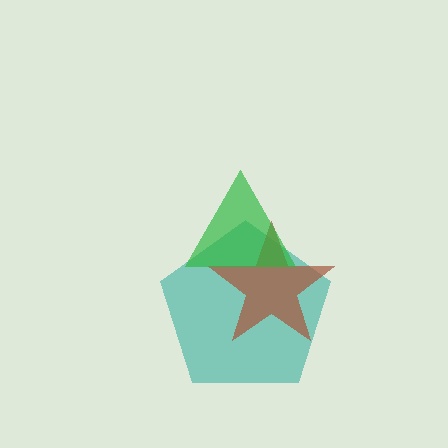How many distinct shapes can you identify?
There are 3 distinct shapes: a teal pentagon, a brown star, a green triangle.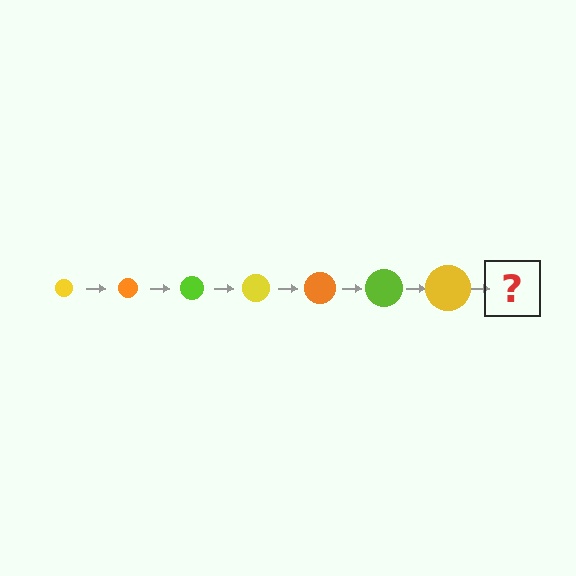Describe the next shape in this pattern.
It should be an orange circle, larger than the previous one.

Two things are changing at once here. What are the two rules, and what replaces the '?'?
The two rules are that the circle grows larger each step and the color cycles through yellow, orange, and lime. The '?' should be an orange circle, larger than the previous one.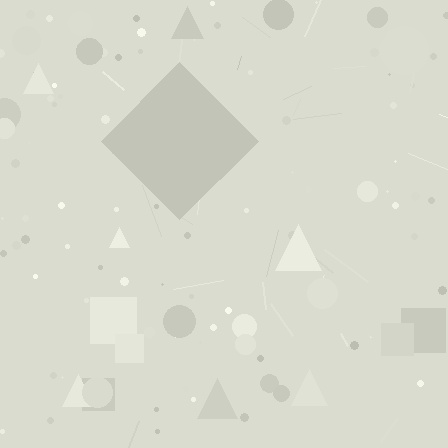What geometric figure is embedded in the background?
A diamond is embedded in the background.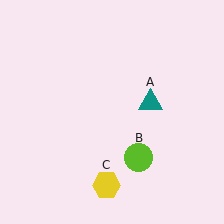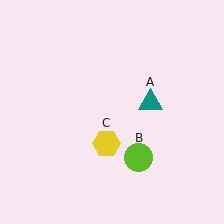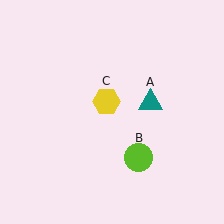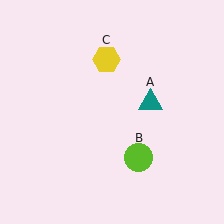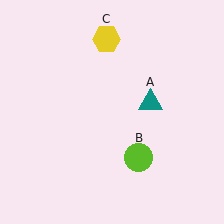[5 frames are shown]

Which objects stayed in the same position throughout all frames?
Teal triangle (object A) and lime circle (object B) remained stationary.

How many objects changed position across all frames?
1 object changed position: yellow hexagon (object C).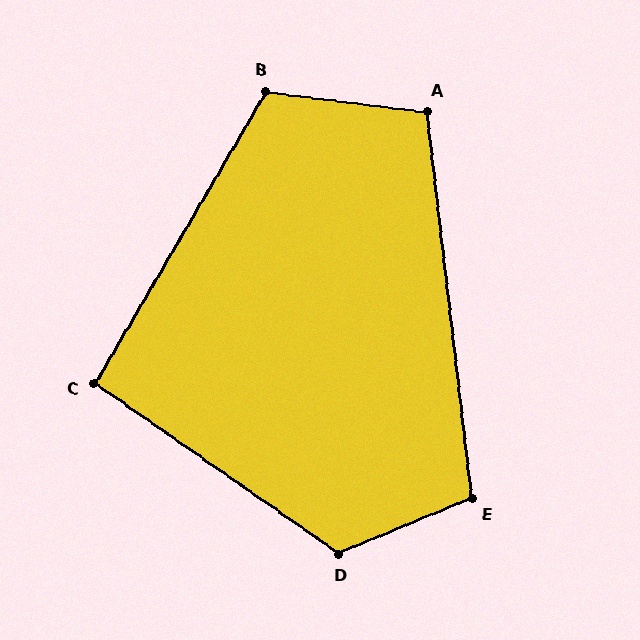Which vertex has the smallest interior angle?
C, at approximately 94 degrees.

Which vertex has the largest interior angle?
D, at approximately 123 degrees.